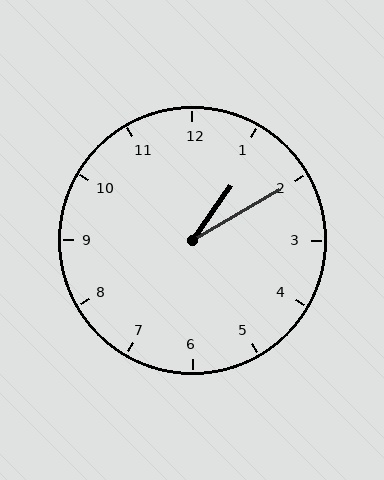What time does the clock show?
1:10.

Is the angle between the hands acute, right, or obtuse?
It is acute.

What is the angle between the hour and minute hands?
Approximately 25 degrees.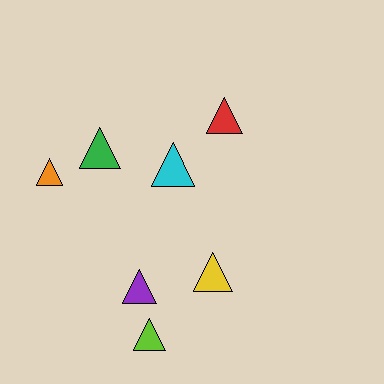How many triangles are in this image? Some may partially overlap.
There are 7 triangles.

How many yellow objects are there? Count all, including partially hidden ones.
There is 1 yellow object.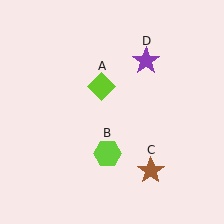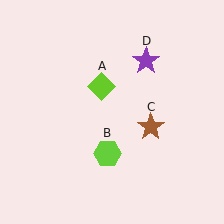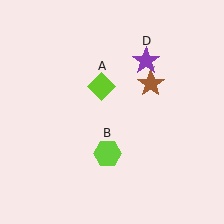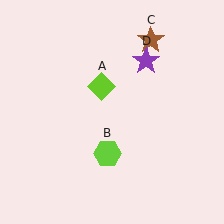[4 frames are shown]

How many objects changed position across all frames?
1 object changed position: brown star (object C).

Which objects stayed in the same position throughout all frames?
Lime diamond (object A) and lime hexagon (object B) and purple star (object D) remained stationary.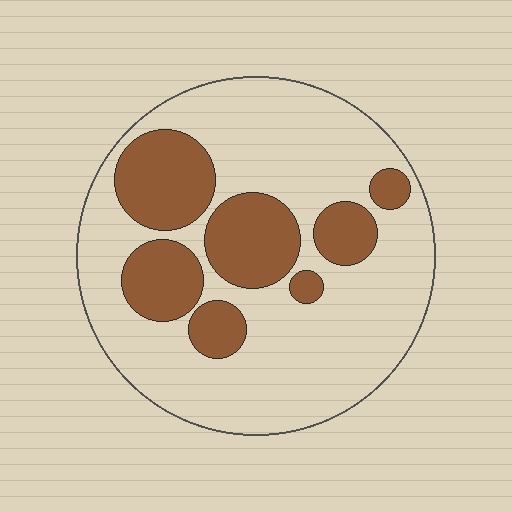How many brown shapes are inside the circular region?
7.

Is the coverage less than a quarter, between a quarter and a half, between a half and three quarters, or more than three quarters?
Between a quarter and a half.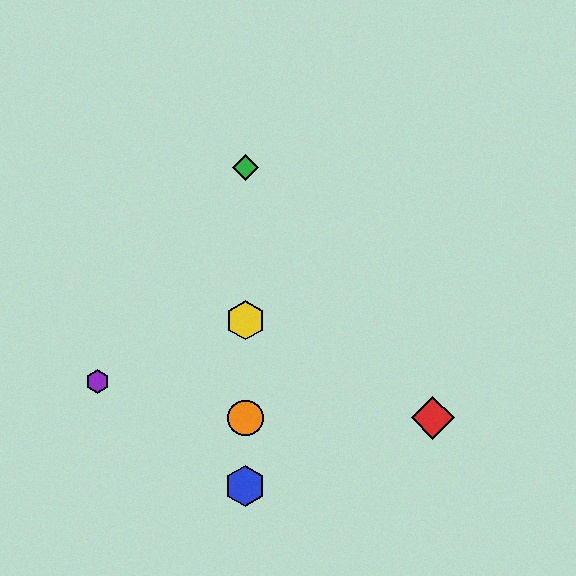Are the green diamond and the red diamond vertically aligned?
No, the green diamond is at x≈245 and the red diamond is at x≈433.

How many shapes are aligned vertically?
4 shapes (the blue hexagon, the green diamond, the yellow hexagon, the orange circle) are aligned vertically.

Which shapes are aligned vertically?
The blue hexagon, the green diamond, the yellow hexagon, the orange circle are aligned vertically.